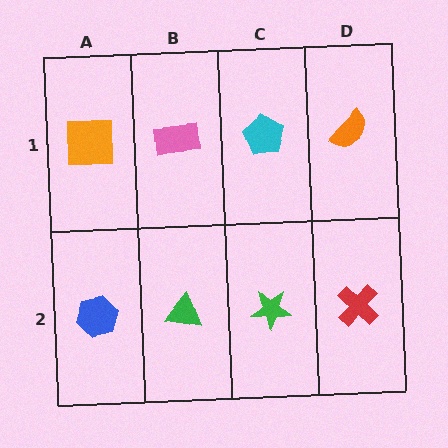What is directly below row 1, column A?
A blue hexagon.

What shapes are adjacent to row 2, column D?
An orange semicircle (row 1, column D), a green star (row 2, column C).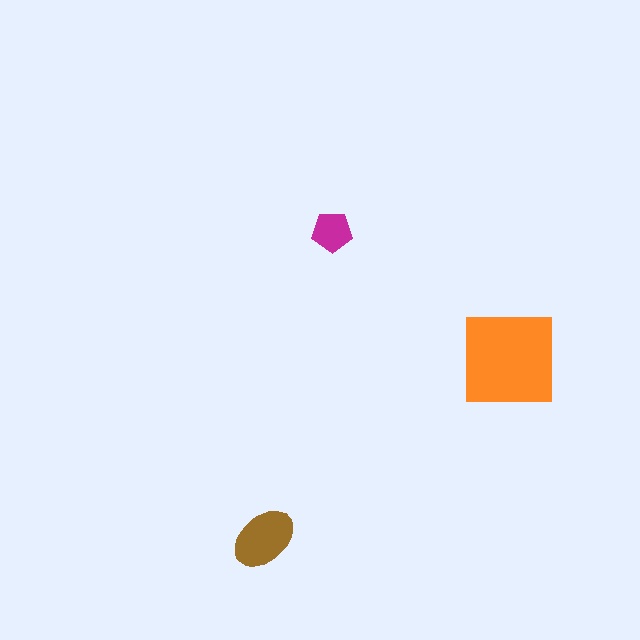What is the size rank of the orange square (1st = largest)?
1st.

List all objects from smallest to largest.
The magenta pentagon, the brown ellipse, the orange square.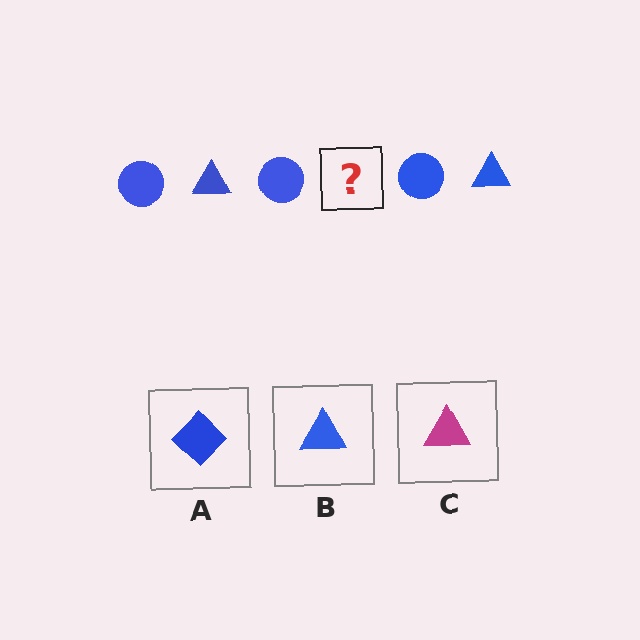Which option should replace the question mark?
Option B.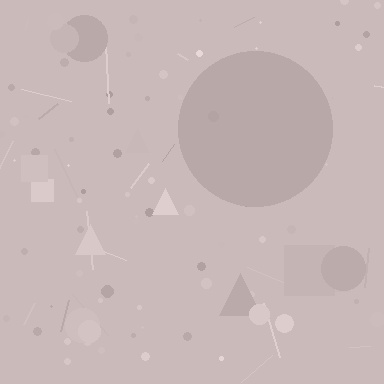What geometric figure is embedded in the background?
A circle is embedded in the background.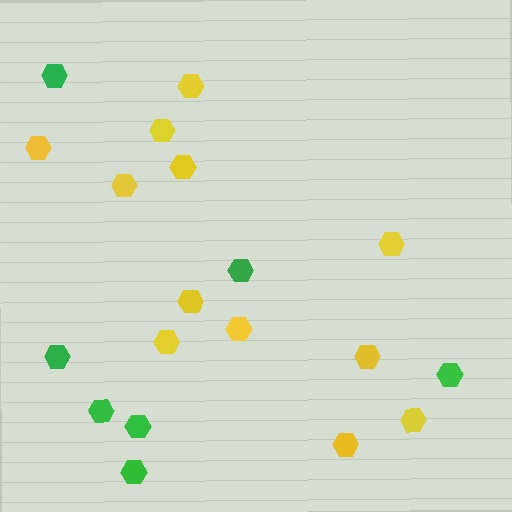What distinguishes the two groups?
There are 2 groups: one group of green hexagons (7) and one group of yellow hexagons (12).